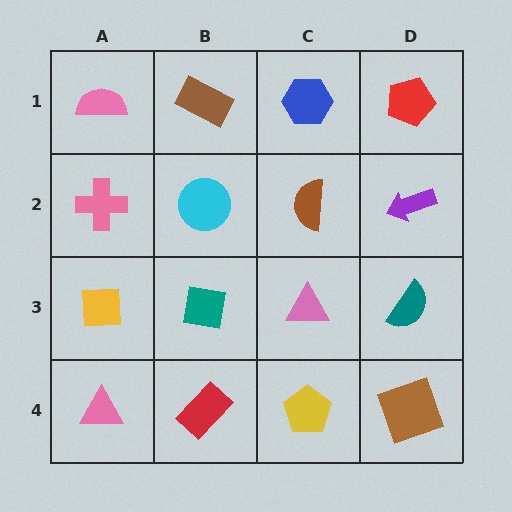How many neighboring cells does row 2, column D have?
3.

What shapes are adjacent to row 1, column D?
A purple arrow (row 2, column D), a blue hexagon (row 1, column C).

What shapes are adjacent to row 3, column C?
A brown semicircle (row 2, column C), a yellow pentagon (row 4, column C), a teal square (row 3, column B), a teal semicircle (row 3, column D).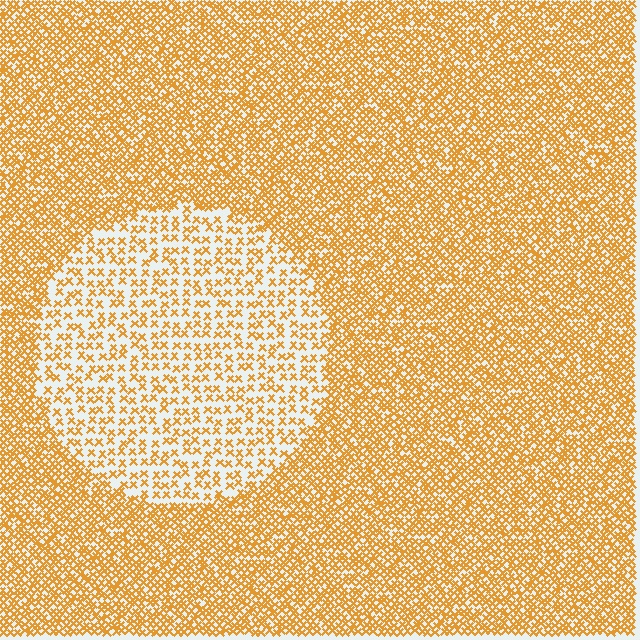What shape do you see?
I see a circle.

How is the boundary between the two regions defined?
The boundary is defined by a change in element density (approximately 2.3x ratio). All elements are the same color, size, and shape.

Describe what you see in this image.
The image contains small orange elements arranged at two different densities. A circle-shaped region is visible where the elements are less densely packed than the surrounding area.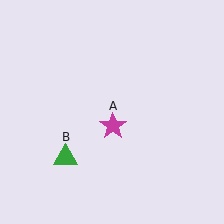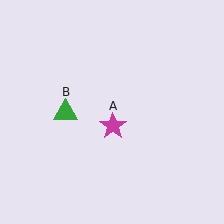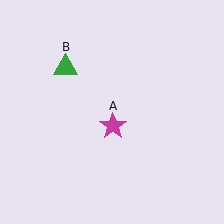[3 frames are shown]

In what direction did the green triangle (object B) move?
The green triangle (object B) moved up.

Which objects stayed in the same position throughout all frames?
Magenta star (object A) remained stationary.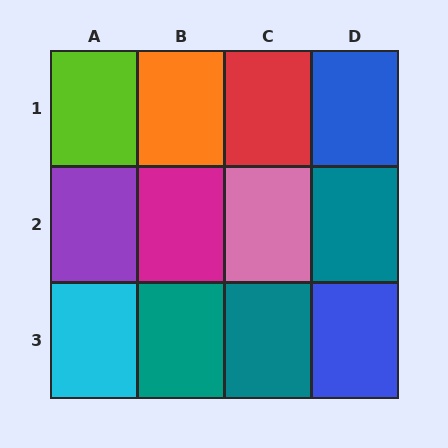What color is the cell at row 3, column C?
Teal.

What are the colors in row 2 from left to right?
Purple, magenta, pink, teal.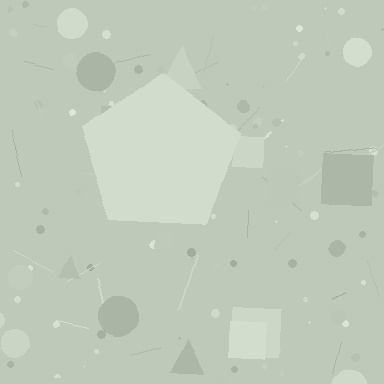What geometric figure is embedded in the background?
A pentagon is embedded in the background.